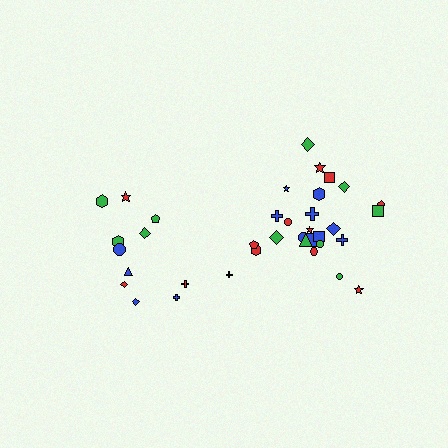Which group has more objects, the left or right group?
The right group.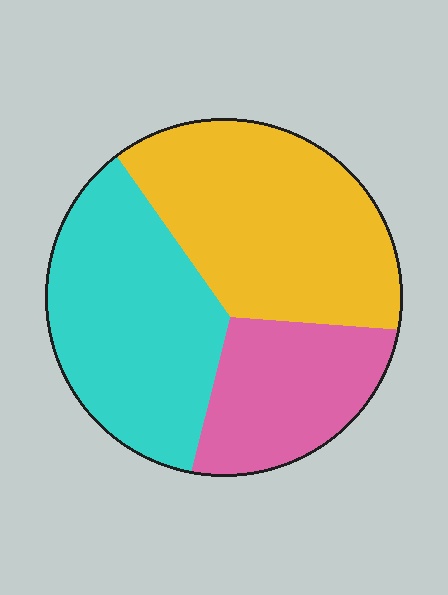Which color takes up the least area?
Pink, at roughly 25%.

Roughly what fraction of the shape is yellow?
Yellow covers roughly 40% of the shape.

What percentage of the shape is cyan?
Cyan takes up about three eighths (3/8) of the shape.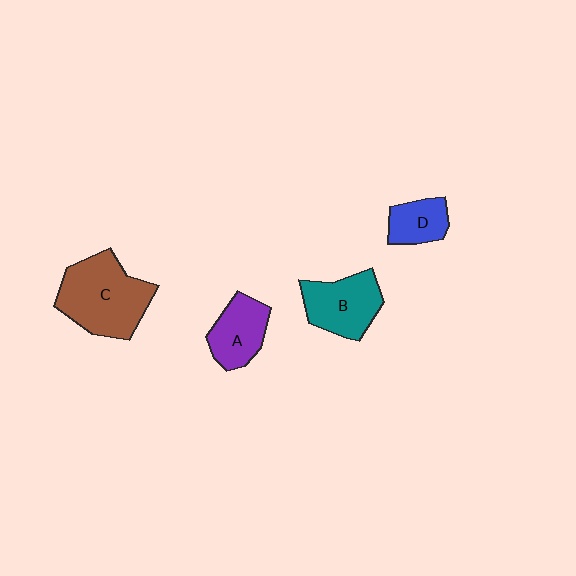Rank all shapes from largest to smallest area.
From largest to smallest: C (brown), B (teal), A (purple), D (blue).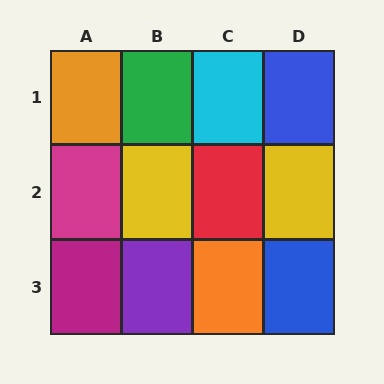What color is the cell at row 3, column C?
Orange.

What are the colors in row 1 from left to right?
Orange, green, cyan, blue.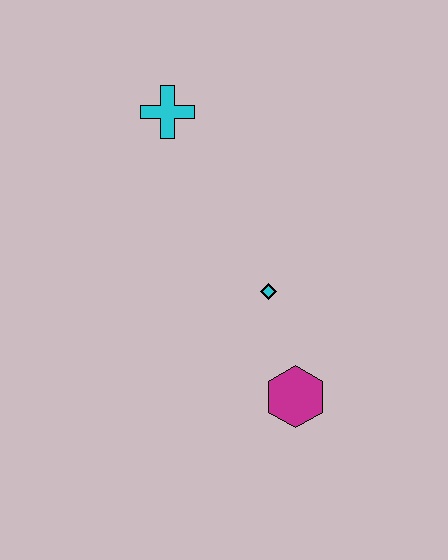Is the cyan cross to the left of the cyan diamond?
Yes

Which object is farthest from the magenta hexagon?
The cyan cross is farthest from the magenta hexagon.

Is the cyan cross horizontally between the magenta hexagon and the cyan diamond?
No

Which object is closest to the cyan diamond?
The magenta hexagon is closest to the cyan diamond.